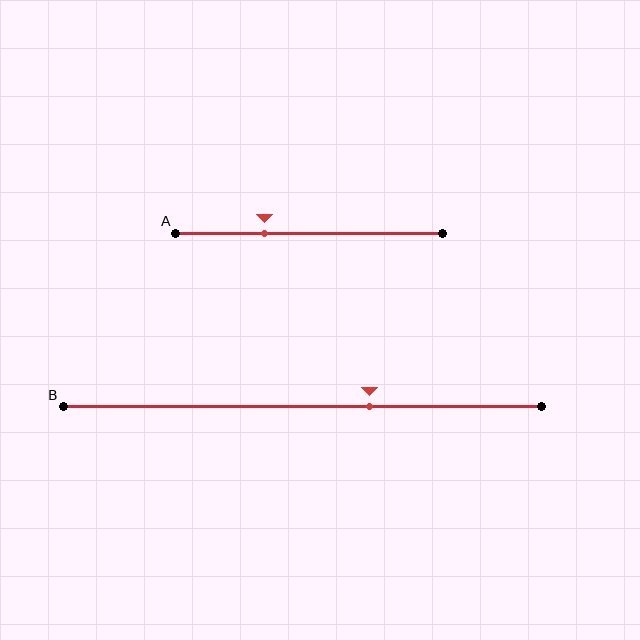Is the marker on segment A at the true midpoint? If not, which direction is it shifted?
No, the marker on segment A is shifted to the left by about 17% of the segment length.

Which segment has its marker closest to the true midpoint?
Segment B has its marker closest to the true midpoint.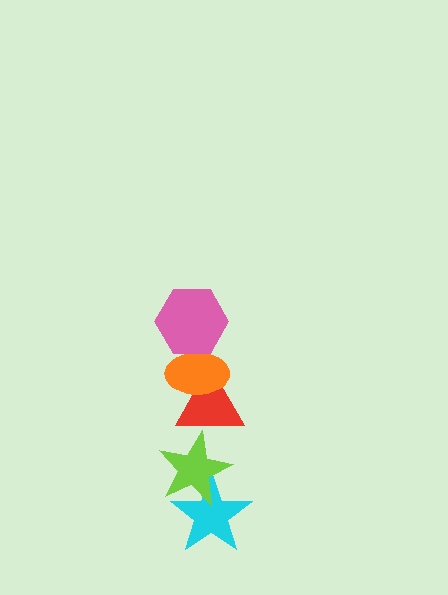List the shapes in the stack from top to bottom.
From top to bottom: the pink hexagon, the orange ellipse, the red triangle, the lime star, the cyan star.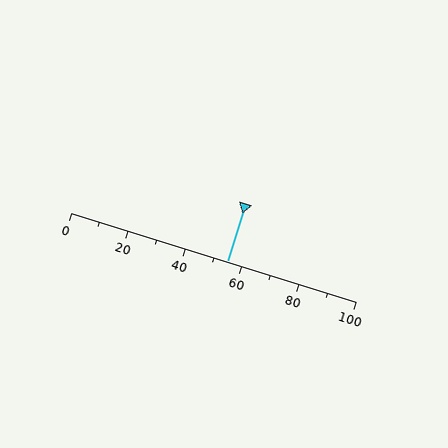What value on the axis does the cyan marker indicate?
The marker indicates approximately 55.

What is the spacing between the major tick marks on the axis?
The major ticks are spaced 20 apart.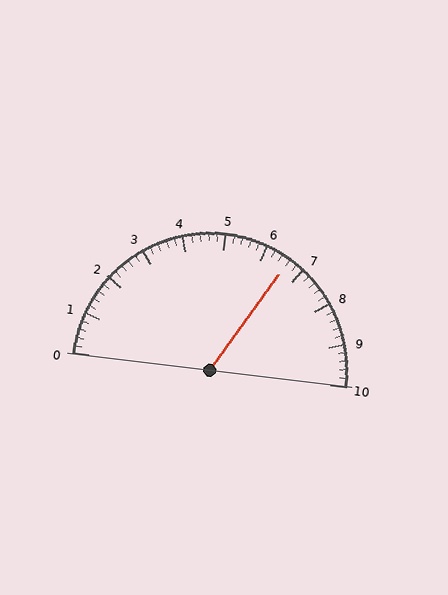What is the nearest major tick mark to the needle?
The nearest major tick mark is 7.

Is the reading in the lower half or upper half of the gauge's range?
The reading is in the upper half of the range (0 to 10).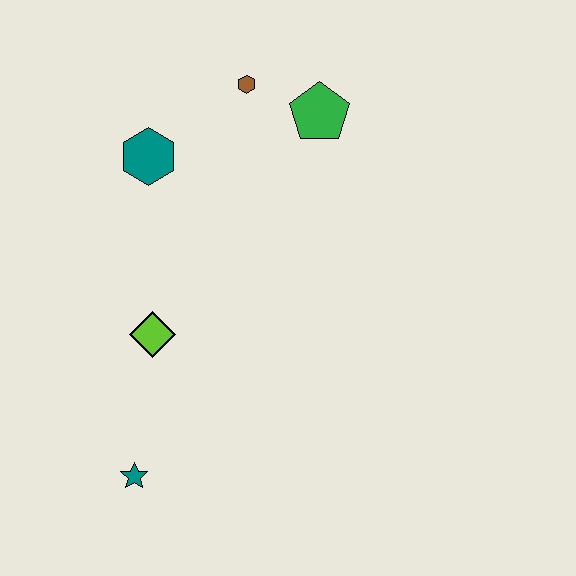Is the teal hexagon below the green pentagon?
Yes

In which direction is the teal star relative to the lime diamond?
The teal star is below the lime diamond.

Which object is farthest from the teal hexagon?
The teal star is farthest from the teal hexagon.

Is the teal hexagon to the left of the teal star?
No